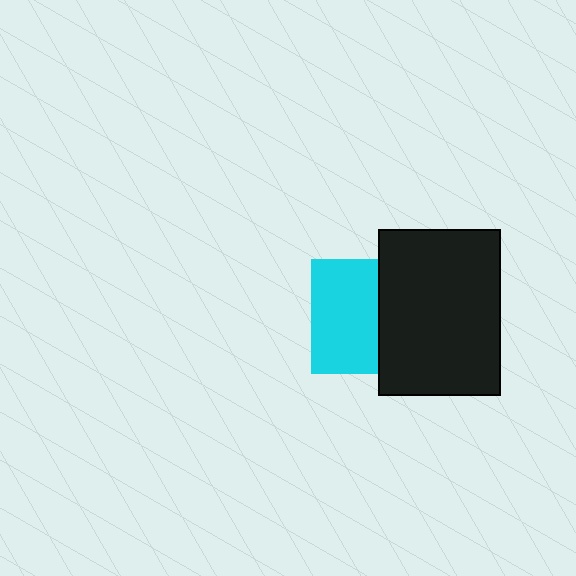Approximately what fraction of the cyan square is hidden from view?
Roughly 42% of the cyan square is hidden behind the black rectangle.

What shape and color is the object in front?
The object in front is a black rectangle.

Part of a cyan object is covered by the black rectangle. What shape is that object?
It is a square.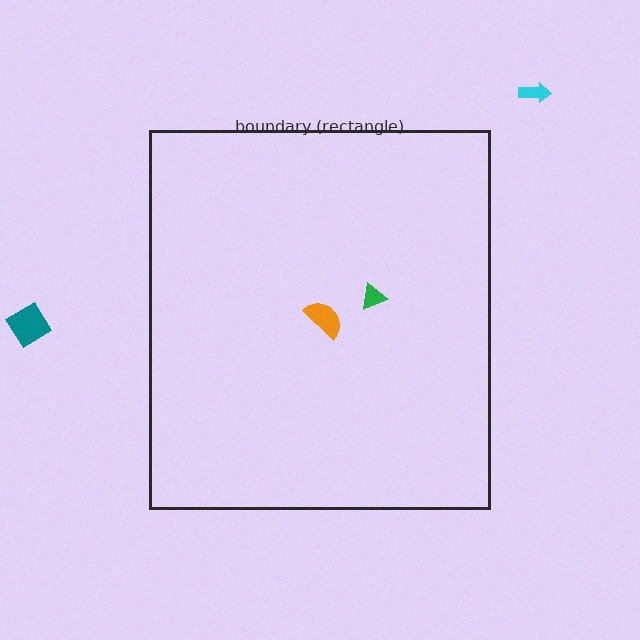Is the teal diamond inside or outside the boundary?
Outside.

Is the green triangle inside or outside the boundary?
Inside.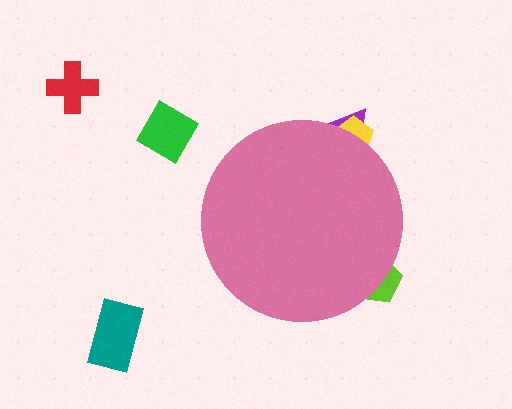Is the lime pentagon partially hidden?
Yes, the lime pentagon is partially hidden behind the pink circle.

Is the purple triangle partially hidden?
Yes, the purple triangle is partially hidden behind the pink circle.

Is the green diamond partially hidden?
No, the green diamond is fully visible.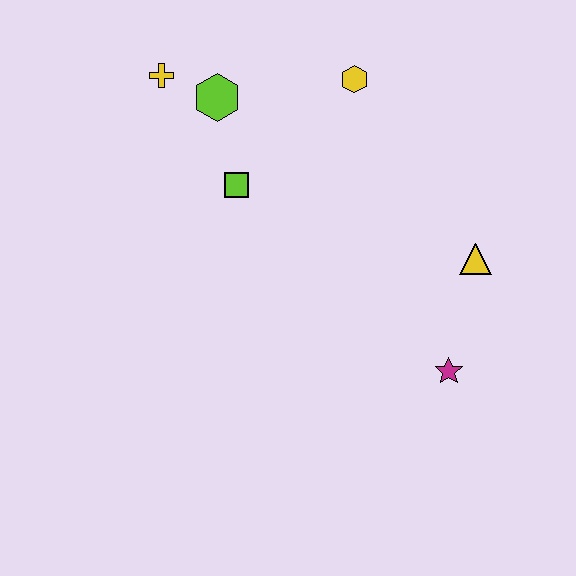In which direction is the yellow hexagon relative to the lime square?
The yellow hexagon is to the right of the lime square.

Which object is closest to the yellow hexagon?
The lime hexagon is closest to the yellow hexagon.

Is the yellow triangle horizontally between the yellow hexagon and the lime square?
No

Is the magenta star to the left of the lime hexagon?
No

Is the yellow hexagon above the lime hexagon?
Yes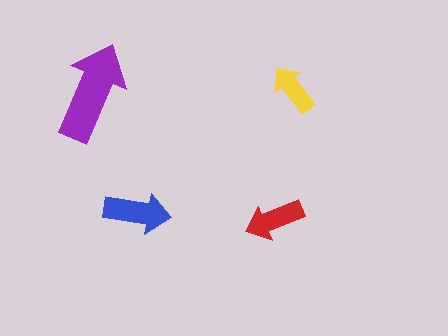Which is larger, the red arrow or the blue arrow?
The blue one.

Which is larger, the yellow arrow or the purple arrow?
The purple one.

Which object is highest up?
The yellow arrow is topmost.